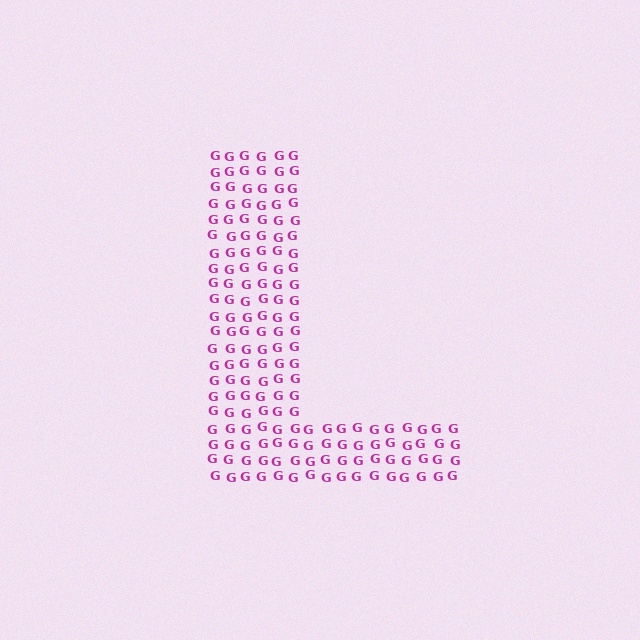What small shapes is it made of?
It is made of small letter G's.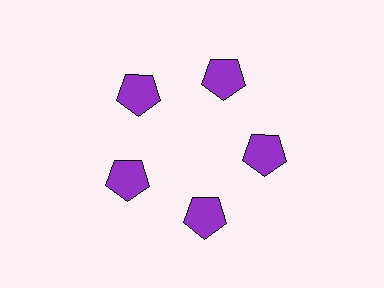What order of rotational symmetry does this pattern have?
This pattern has 5-fold rotational symmetry.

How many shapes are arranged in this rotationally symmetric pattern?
There are 5 shapes, arranged in 5 groups of 1.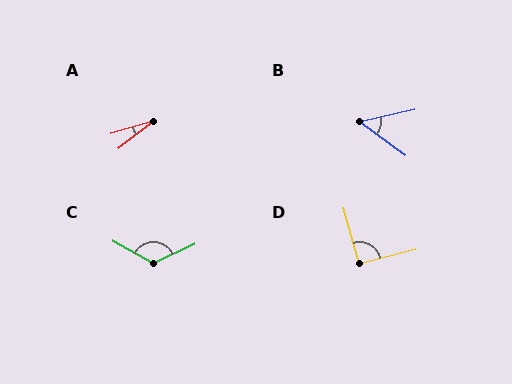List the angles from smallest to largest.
A (22°), B (49°), D (91°), C (126°).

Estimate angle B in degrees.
Approximately 49 degrees.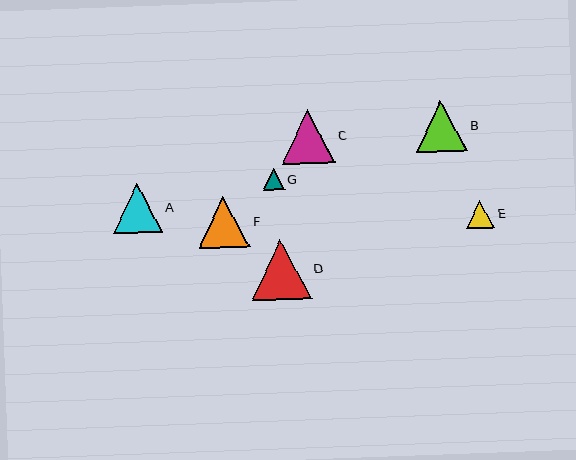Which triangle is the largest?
Triangle D is the largest with a size of approximately 60 pixels.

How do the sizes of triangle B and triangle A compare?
Triangle B and triangle A are approximately the same size.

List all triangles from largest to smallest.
From largest to smallest: D, C, F, B, A, E, G.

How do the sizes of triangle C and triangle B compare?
Triangle C and triangle B are approximately the same size.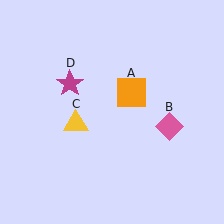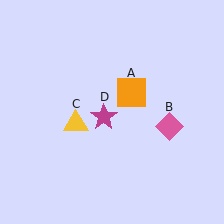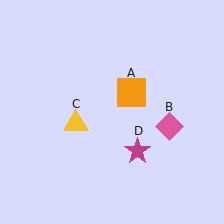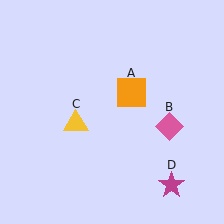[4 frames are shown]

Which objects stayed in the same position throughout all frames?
Orange square (object A) and pink diamond (object B) and yellow triangle (object C) remained stationary.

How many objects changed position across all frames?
1 object changed position: magenta star (object D).